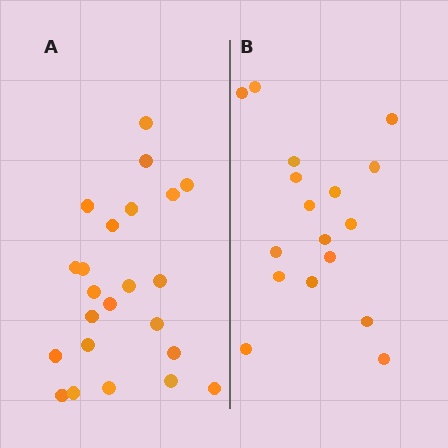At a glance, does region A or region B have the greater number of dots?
Region A (the left region) has more dots.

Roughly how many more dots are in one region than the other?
Region A has about 6 more dots than region B.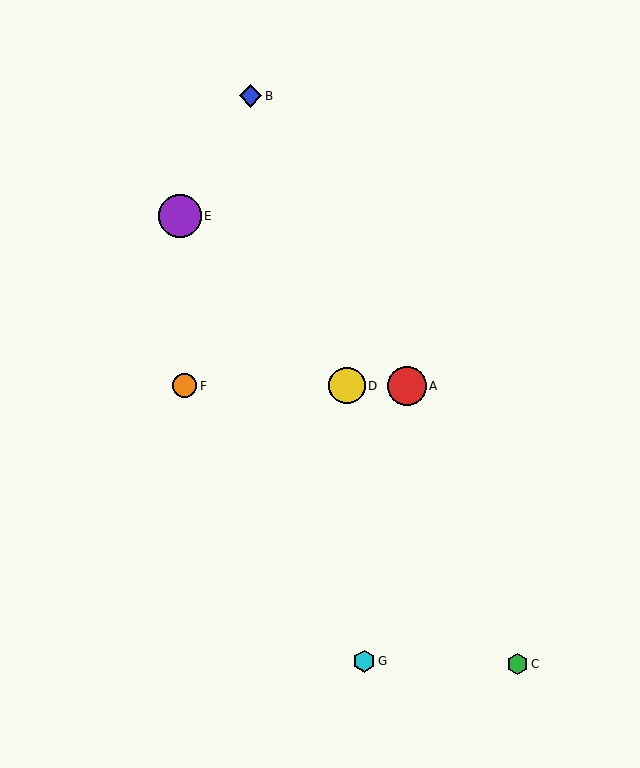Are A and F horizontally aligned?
Yes, both are at y≈386.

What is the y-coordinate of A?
Object A is at y≈386.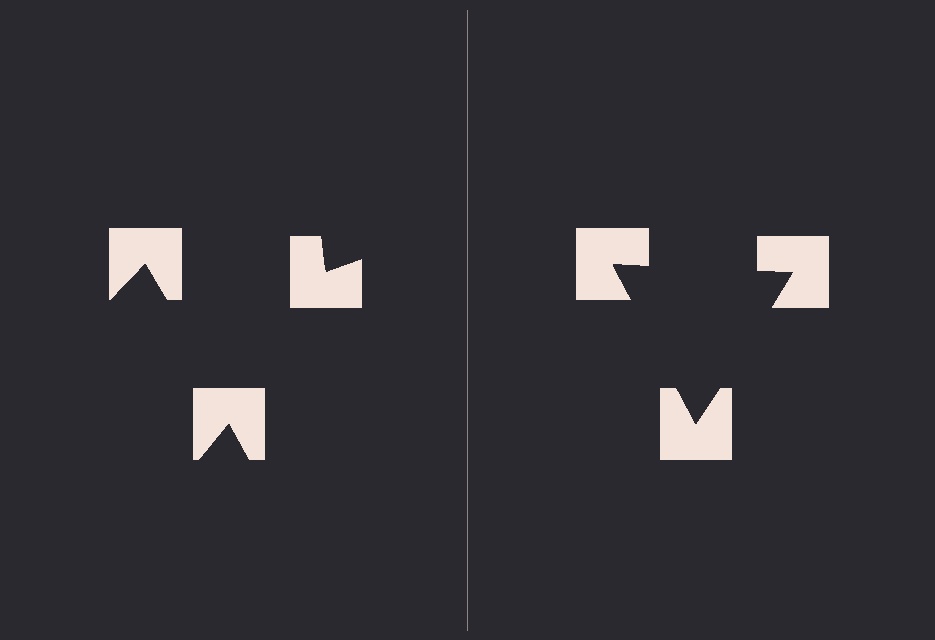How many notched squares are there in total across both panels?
6 — 3 on each side.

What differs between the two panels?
The notched squares are positioned identically on both sides; only the wedge orientations differ. On the right they align to a triangle; on the left they are misaligned.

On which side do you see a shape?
An illusory triangle appears on the right side. On the left side the wedge cuts are rotated, so no coherent shape forms.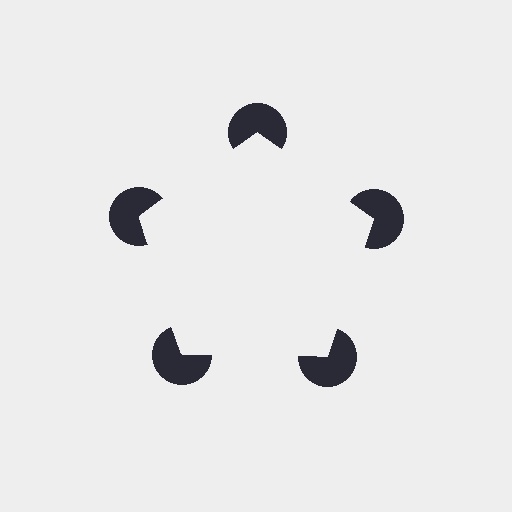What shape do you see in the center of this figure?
An illusory pentagon — its edges are inferred from the aligned wedge cuts in the pac-man discs, not physically drawn.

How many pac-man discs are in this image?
There are 5 — one at each vertex of the illusory pentagon.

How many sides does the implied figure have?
5 sides.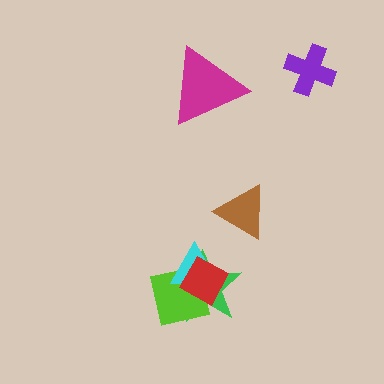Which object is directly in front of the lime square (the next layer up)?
The cyan triangle is directly in front of the lime square.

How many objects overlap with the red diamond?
3 objects overlap with the red diamond.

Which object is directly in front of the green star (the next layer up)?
The lime square is directly in front of the green star.